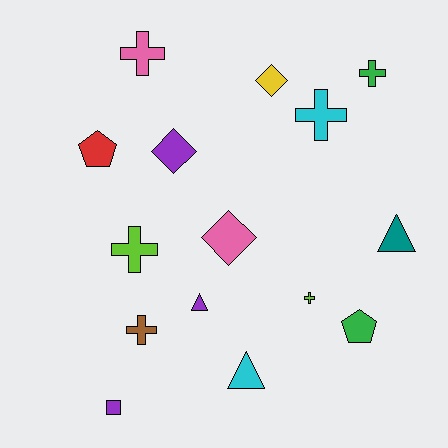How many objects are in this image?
There are 15 objects.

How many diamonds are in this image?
There are 3 diamonds.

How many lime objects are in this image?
There are 2 lime objects.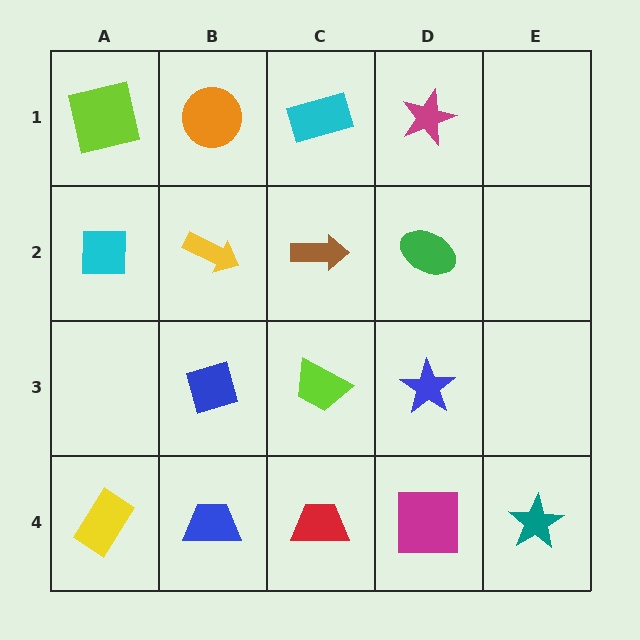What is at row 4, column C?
A red trapezoid.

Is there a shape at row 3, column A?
No, that cell is empty.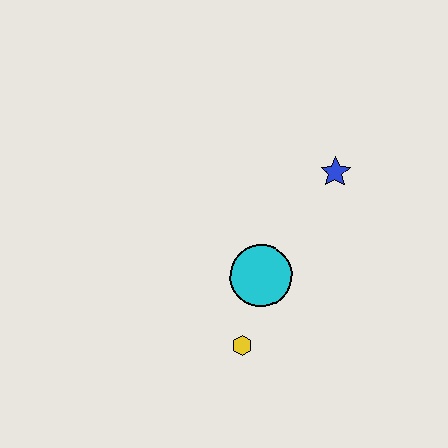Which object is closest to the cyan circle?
The yellow hexagon is closest to the cyan circle.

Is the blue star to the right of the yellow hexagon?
Yes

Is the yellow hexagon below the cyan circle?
Yes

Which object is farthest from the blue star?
The yellow hexagon is farthest from the blue star.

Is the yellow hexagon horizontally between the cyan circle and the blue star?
No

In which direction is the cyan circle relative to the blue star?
The cyan circle is below the blue star.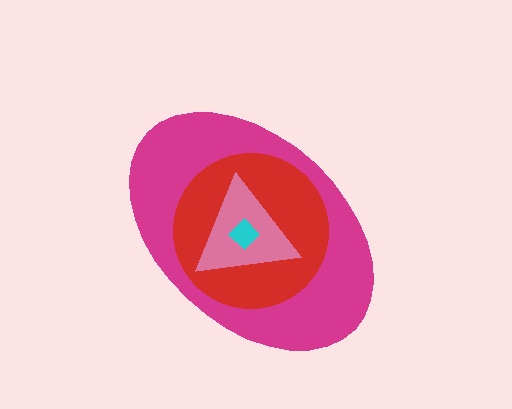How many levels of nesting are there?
4.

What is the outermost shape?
The magenta ellipse.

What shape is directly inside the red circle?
The pink triangle.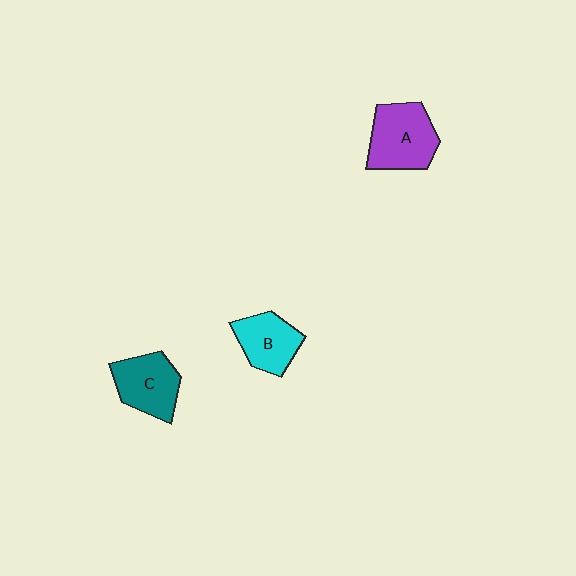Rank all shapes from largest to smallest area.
From largest to smallest: A (purple), C (teal), B (cyan).